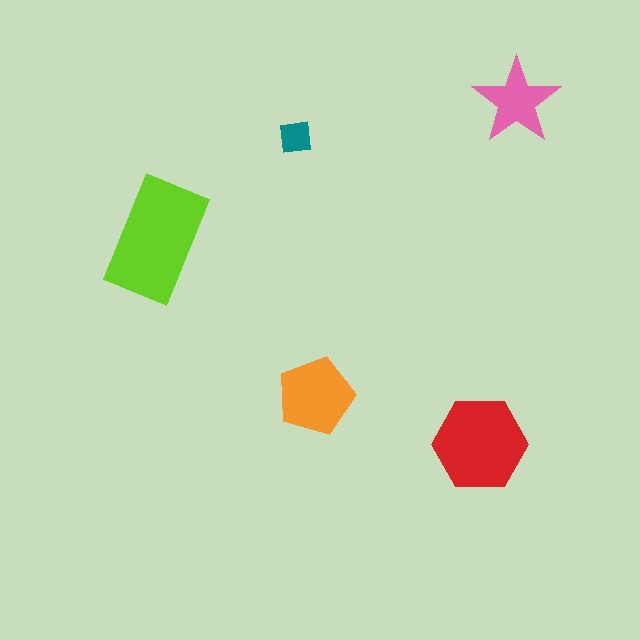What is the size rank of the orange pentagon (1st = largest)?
3rd.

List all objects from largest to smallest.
The lime rectangle, the red hexagon, the orange pentagon, the pink star, the teal square.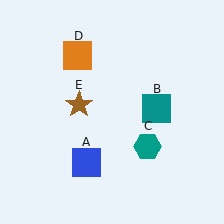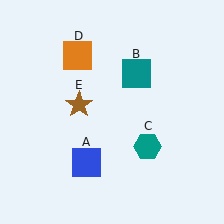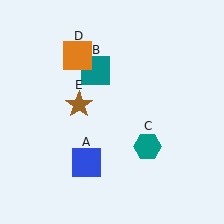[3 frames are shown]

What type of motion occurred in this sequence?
The teal square (object B) rotated counterclockwise around the center of the scene.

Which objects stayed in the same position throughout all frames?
Blue square (object A) and teal hexagon (object C) and orange square (object D) and brown star (object E) remained stationary.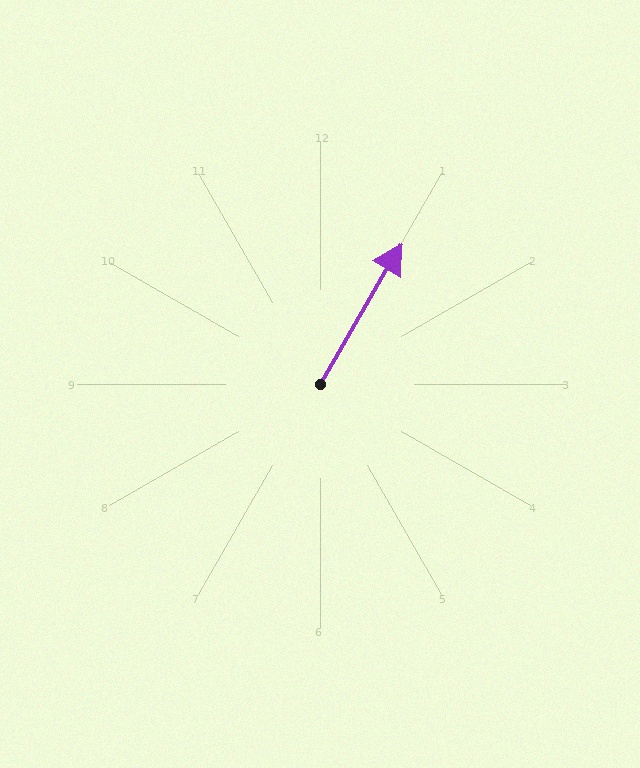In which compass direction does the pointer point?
Northeast.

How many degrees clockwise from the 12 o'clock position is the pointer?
Approximately 30 degrees.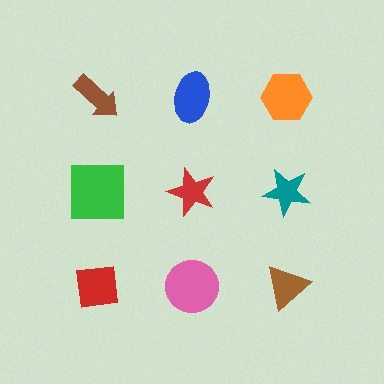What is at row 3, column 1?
A red square.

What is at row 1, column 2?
A blue ellipse.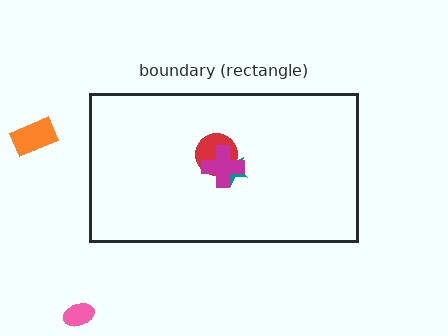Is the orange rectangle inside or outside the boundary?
Outside.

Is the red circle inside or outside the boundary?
Inside.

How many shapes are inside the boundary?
3 inside, 2 outside.